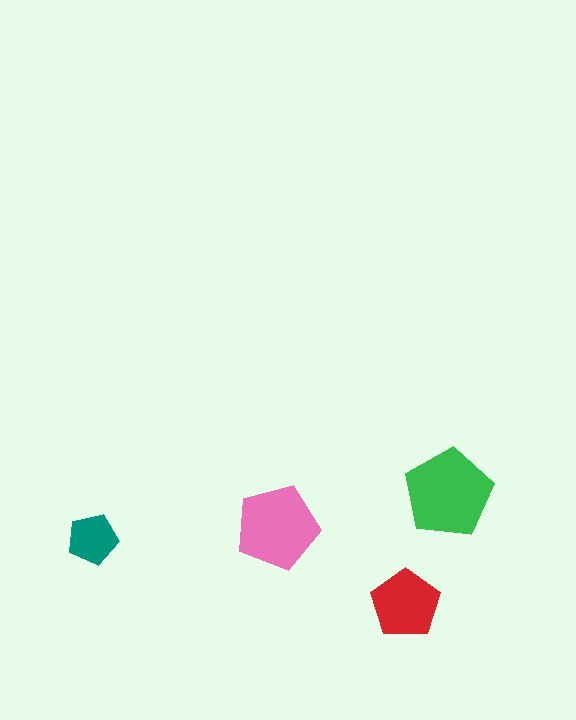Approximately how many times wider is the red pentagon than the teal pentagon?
About 1.5 times wider.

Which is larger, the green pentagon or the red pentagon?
The green one.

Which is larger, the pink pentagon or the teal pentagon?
The pink one.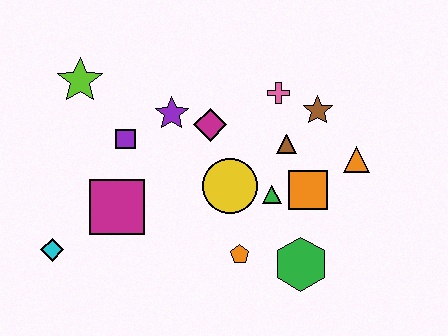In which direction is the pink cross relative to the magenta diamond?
The pink cross is to the right of the magenta diamond.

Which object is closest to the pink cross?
The brown star is closest to the pink cross.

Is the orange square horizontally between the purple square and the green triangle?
No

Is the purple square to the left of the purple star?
Yes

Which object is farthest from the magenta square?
The orange triangle is farthest from the magenta square.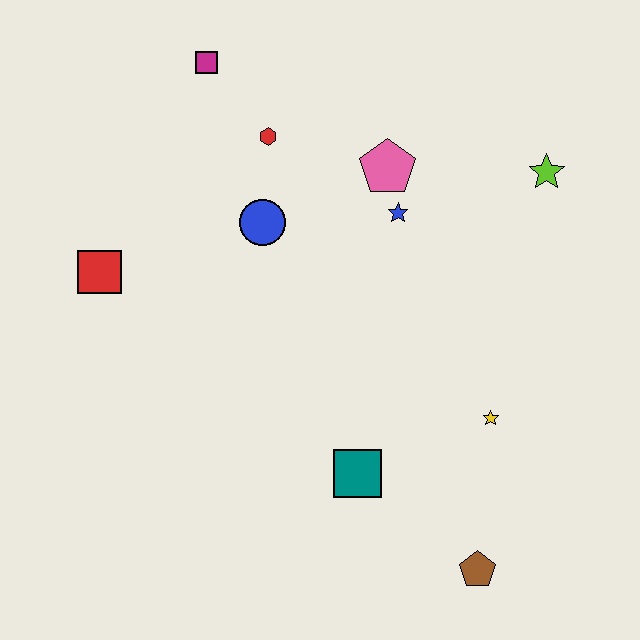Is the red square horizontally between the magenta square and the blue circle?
No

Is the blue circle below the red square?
No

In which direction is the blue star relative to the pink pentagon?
The blue star is below the pink pentagon.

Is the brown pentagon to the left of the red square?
No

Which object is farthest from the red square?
The brown pentagon is farthest from the red square.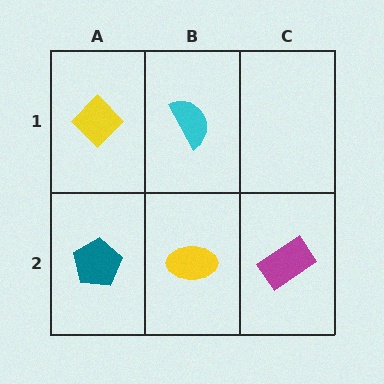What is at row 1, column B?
A cyan semicircle.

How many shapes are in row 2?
3 shapes.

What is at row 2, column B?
A yellow ellipse.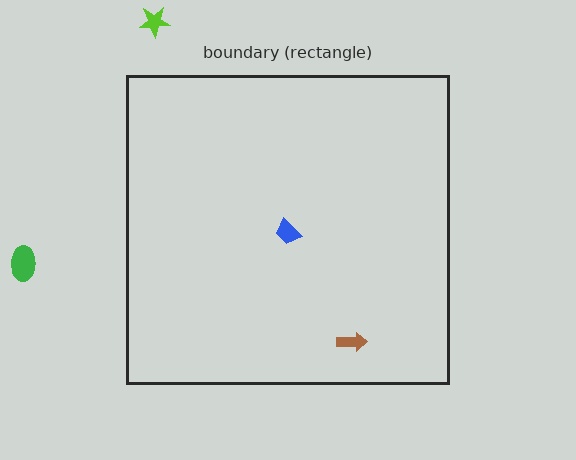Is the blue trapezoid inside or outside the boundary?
Inside.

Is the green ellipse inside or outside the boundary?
Outside.